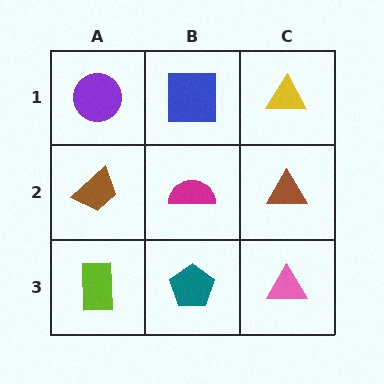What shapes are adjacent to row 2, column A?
A purple circle (row 1, column A), a lime rectangle (row 3, column A), a magenta semicircle (row 2, column B).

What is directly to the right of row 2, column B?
A brown triangle.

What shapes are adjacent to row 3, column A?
A brown trapezoid (row 2, column A), a teal pentagon (row 3, column B).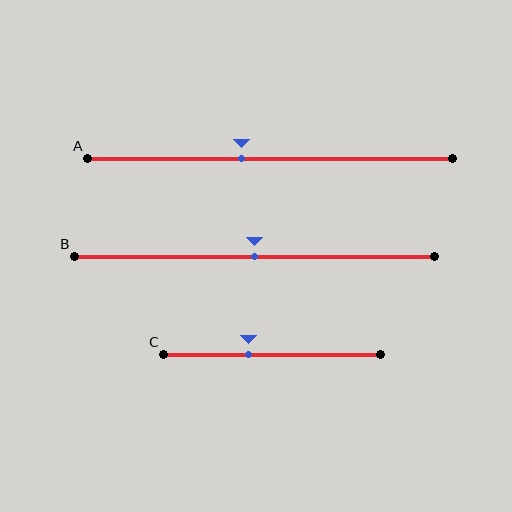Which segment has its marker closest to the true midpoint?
Segment B has its marker closest to the true midpoint.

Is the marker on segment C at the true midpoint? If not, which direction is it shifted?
No, the marker on segment C is shifted to the left by about 11% of the segment length.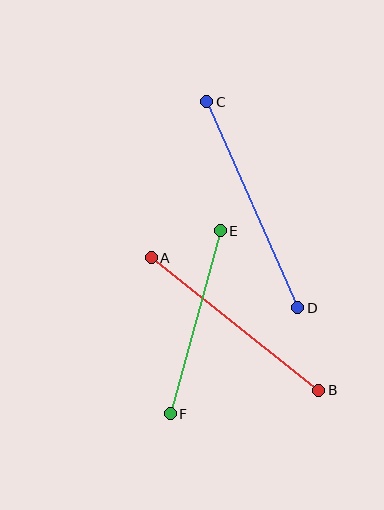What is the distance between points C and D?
The distance is approximately 225 pixels.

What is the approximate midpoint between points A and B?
The midpoint is at approximately (235, 324) pixels.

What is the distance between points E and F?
The distance is approximately 190 pixels.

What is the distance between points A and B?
The distance is approximately 214 pixels.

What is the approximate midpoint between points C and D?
The midpoint is at approximately (252, 205) pixels.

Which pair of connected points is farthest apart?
Points C and D are farthest apart.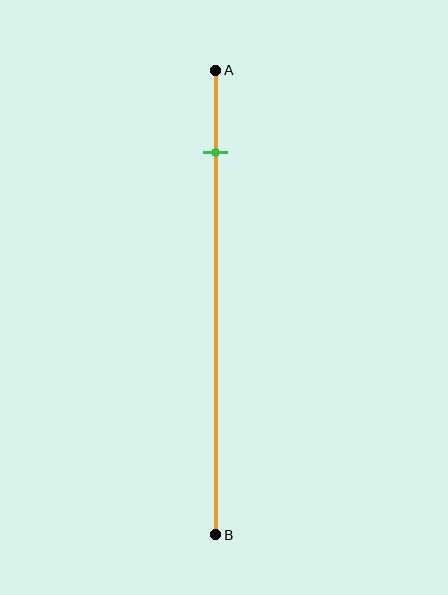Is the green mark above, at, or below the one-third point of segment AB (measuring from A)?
The green mark is above the one-third point of segment AB.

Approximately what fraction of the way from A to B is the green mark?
The green mark is approximately 20% of the way from A to B.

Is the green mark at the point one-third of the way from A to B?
No, the mark is at about 20% from A, not at the 33% one-third point.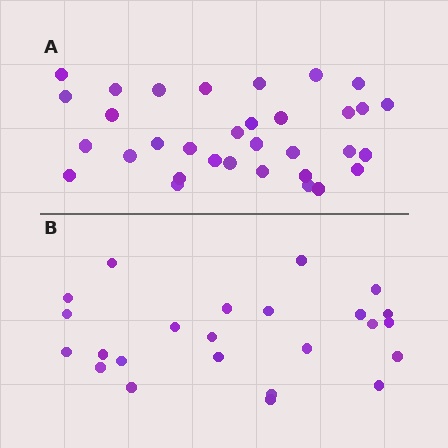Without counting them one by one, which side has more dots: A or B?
Region A (the top region) has more dots.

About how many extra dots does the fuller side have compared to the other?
Region A has roughly 8 or so more dots than region B.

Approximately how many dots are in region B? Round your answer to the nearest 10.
About 20 dots. (The exact count is 24, which rounds to 20.)